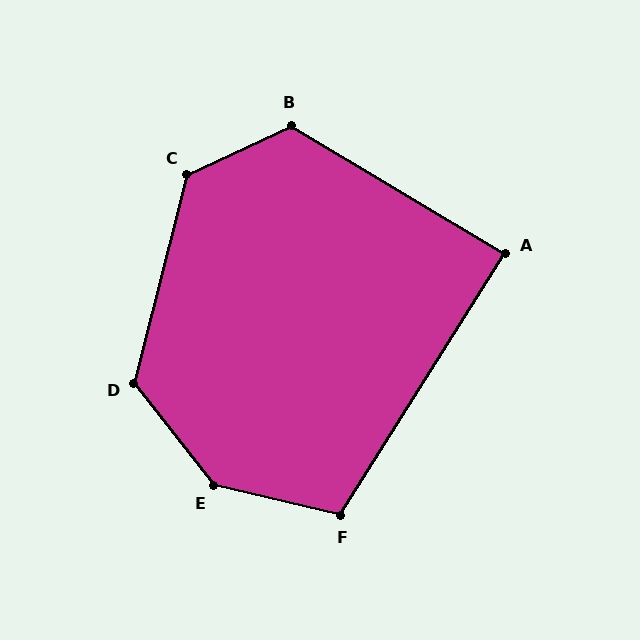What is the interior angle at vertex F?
Approximately 109 degrees (obtuse).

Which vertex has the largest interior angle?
E, at approximately 141 degrees.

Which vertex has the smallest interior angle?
A, at approximately 89 degrees.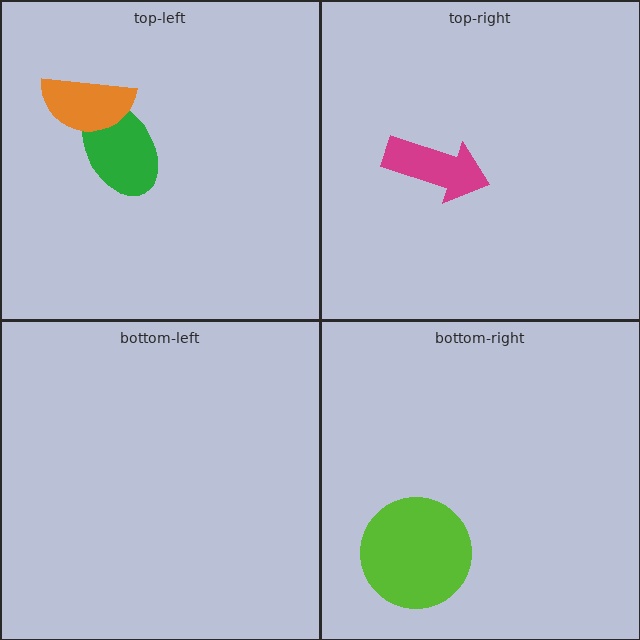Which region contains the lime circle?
The bottom-right region.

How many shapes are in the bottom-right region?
1.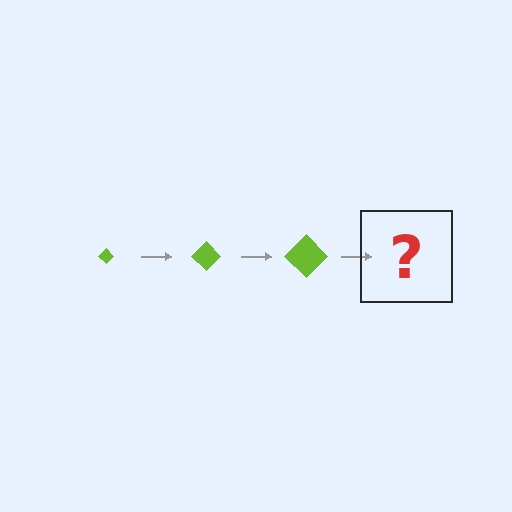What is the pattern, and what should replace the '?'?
The pattern is that the diamond gets progressively larger each step. The '?' should be a lime diamond, larger than the previous one.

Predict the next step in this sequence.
The next step is a lime diamond, larger than the previous one.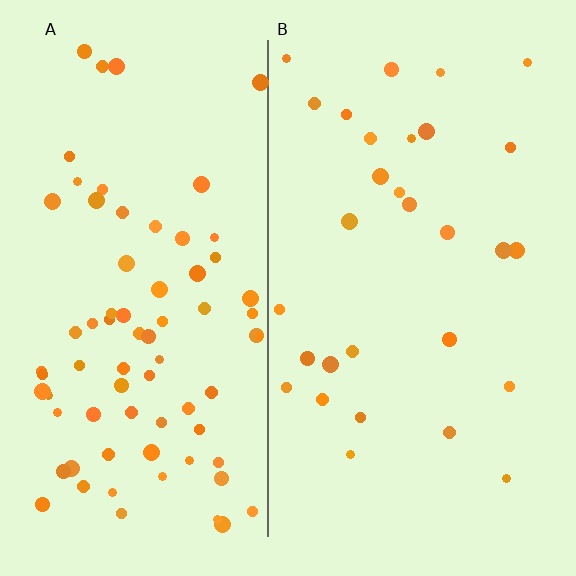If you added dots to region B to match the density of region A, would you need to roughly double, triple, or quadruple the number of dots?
Approximately triple.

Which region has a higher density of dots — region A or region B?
A (the left).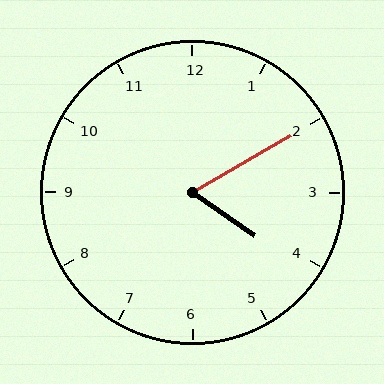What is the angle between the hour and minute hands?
Approximately 65 degrees.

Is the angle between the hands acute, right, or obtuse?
It is acute.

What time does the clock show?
4:10.